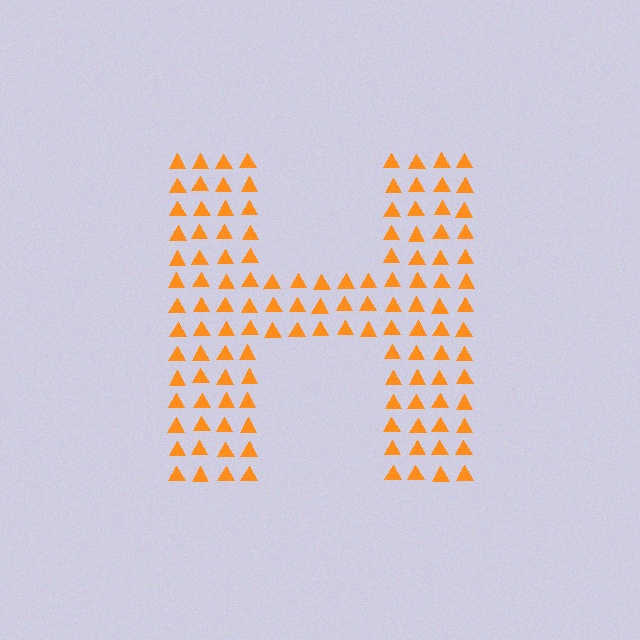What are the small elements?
The small elements are triangles.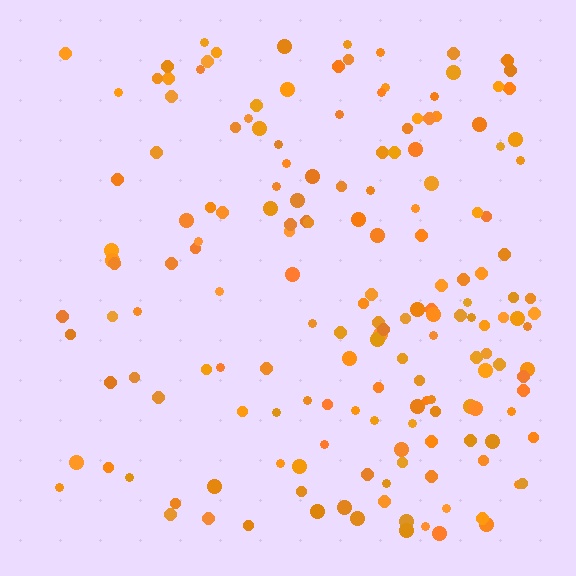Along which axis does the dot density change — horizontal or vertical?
Horizontal.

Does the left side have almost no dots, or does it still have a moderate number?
Still a moderate number, just noticeably fewer than the right.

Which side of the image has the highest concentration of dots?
The right.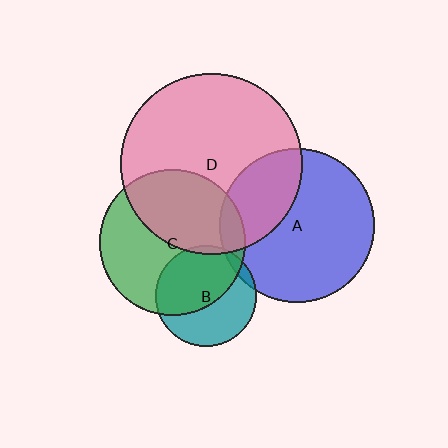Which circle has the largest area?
Circle D (pink).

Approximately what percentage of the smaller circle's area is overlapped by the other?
Approximately 5%.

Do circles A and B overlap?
Yes.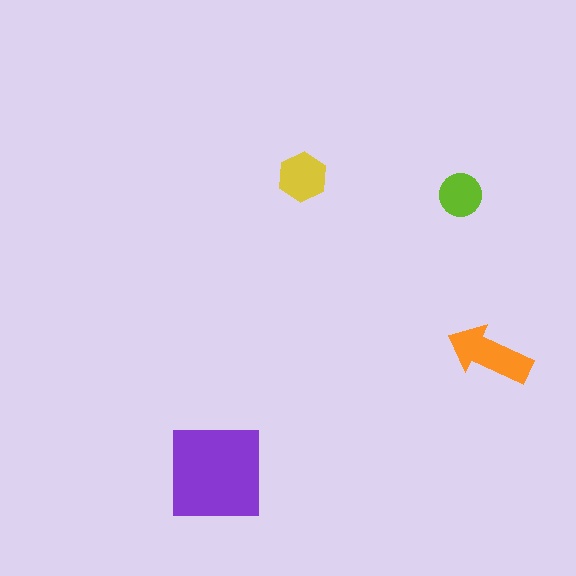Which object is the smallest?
The lime circle.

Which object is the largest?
The purple square.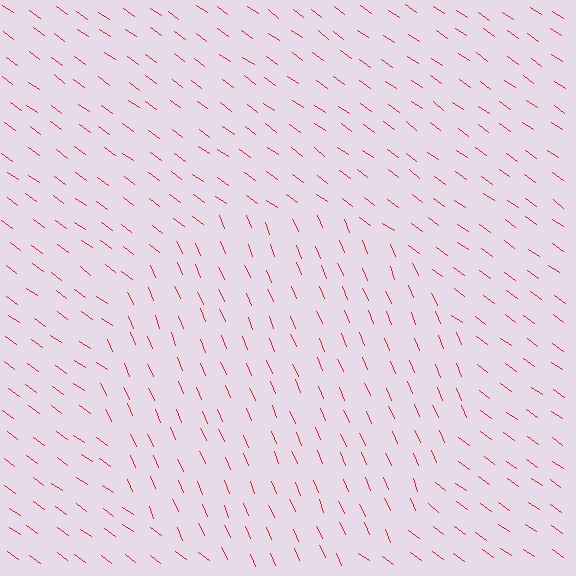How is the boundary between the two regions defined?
The boundary is defined purely by a change in line orientation (approximately 31 degrees difference). All lines are the same color and thickness.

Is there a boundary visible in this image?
Yes, there is a texture boundary formed by a change in line orientation.